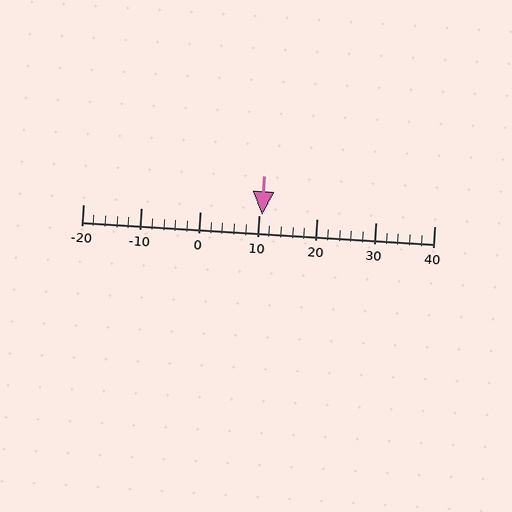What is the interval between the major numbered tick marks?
The major tick marks are spaced 10 units apart.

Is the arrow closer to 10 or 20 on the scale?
The arrow is closer to 10.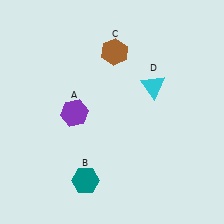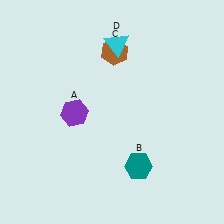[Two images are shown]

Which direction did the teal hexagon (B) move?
The teal hexagon (B) moved right.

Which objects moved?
The objects that moved are: the teal hexagon (B), the cyan triangle (D).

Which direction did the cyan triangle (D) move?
The cyan triangle (D) moved up.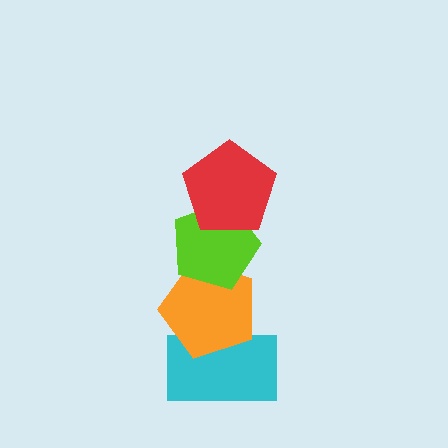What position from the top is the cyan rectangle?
The cyan rectangle is 4th from the top.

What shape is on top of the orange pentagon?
The lime pentagon is on top of the orange pentagon.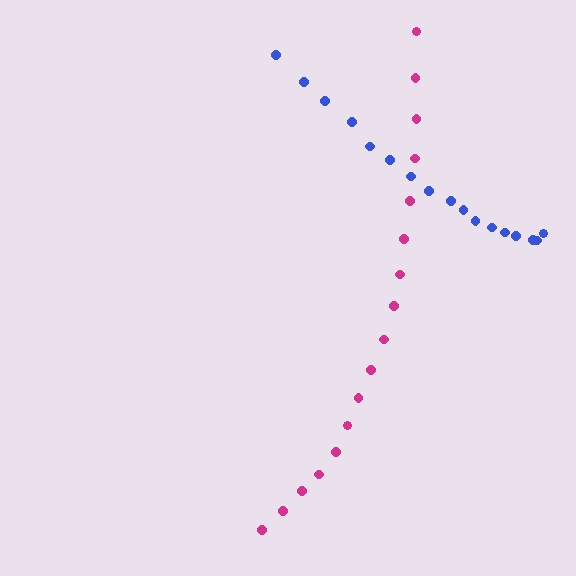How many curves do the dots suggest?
There are 2 distinct paths.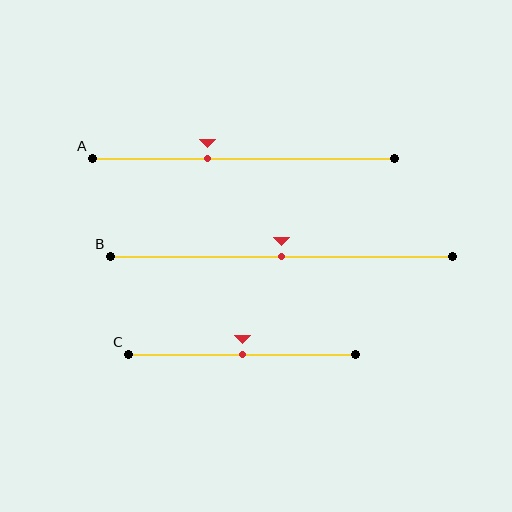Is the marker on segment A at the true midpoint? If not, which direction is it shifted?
No, the marker on segment A is shifted to the left by about 12% of the segment length.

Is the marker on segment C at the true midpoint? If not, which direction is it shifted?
Yes, the marker on segment C is at the true midpoint.